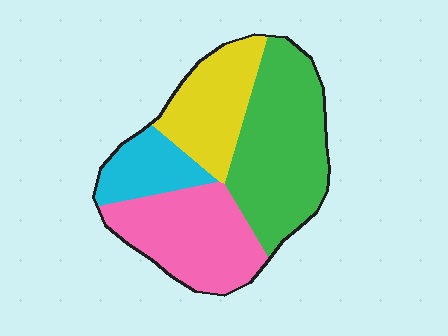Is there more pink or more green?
Green.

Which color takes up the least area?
Cyan, at roughly 15%.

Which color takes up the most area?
Green, at roughly 35%.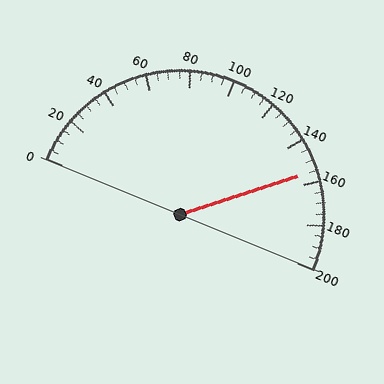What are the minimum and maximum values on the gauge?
The gauge ranges from 0 to 200.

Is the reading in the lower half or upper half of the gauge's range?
The reading is in the upper half of the range (0 to 200).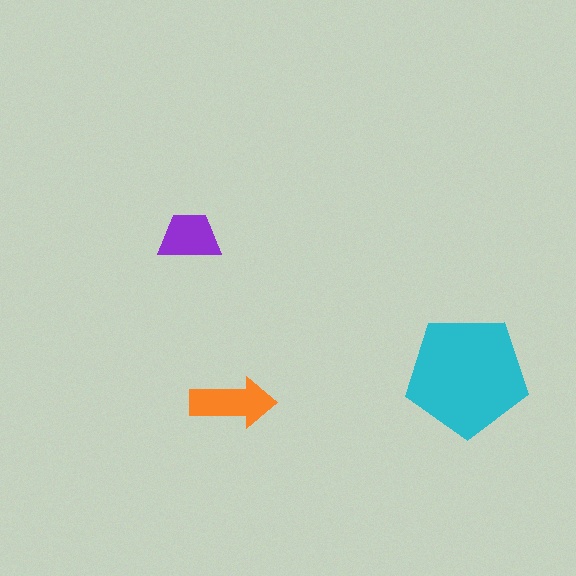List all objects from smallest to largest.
The purple trapezoid, the orange arrow, the cyan pentagon.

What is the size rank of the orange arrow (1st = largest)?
2nd.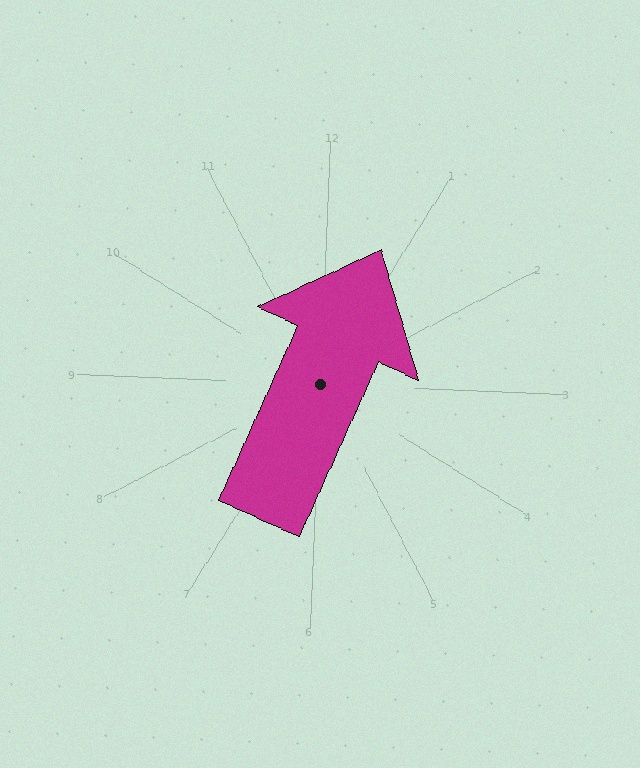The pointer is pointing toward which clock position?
Roughly 1 o'clock.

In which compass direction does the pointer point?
North.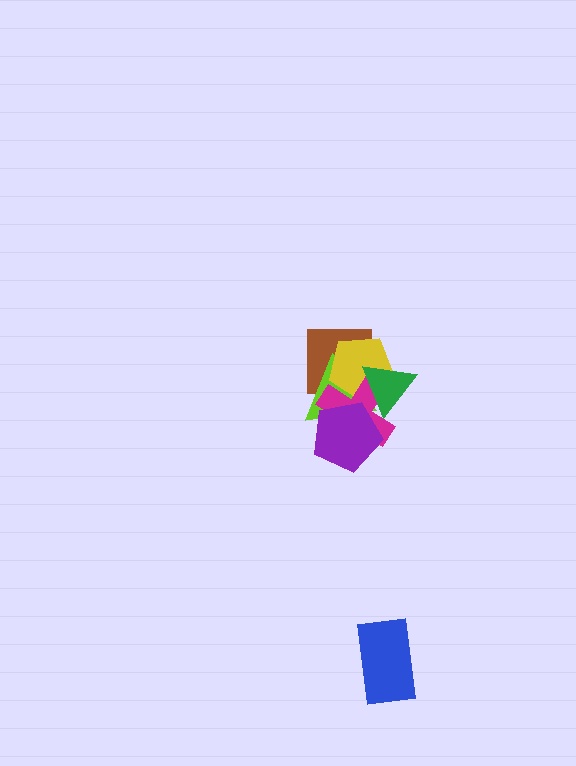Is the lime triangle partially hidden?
Yes, it is partially covered by another shape.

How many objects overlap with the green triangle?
4 objects overlap with the green triangle.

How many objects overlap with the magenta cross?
5 objects overlap with the magenta cross.